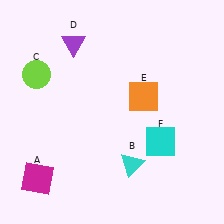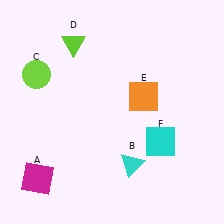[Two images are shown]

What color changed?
The triangle (D) changed from purple in Image 1 to lime in Image 2.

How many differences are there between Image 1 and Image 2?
There is 1 difference between the two images.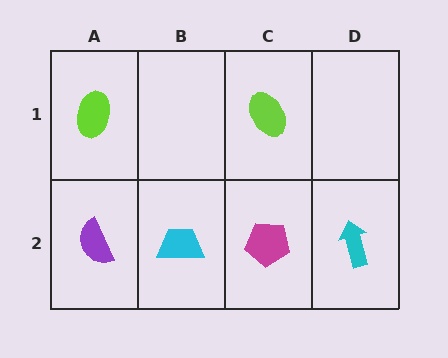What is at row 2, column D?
A cyan arrow.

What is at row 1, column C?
A lime ellipse.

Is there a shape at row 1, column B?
No, that cell is empty.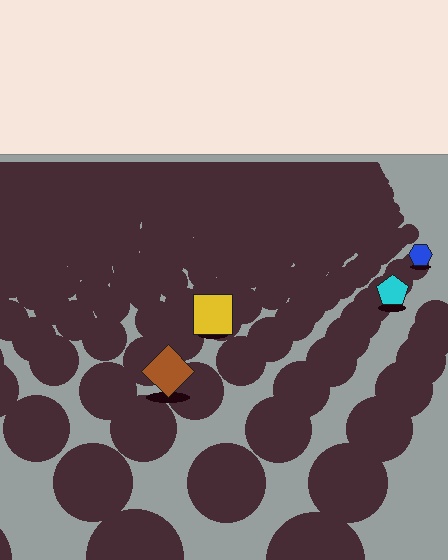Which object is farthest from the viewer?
The blue hexagon is farthest from the viewer. It appears smaller and the ground texture around it is denser.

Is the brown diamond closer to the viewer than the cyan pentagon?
Yes. The brown diamond is closer — you can tell from the texture gradient: the ground texture is coarser near it.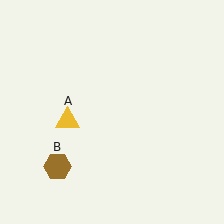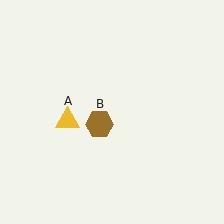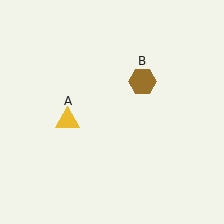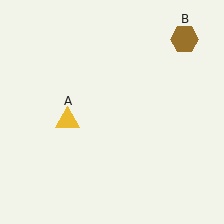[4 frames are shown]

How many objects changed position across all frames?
1 object changed position: brown hexagon (object B).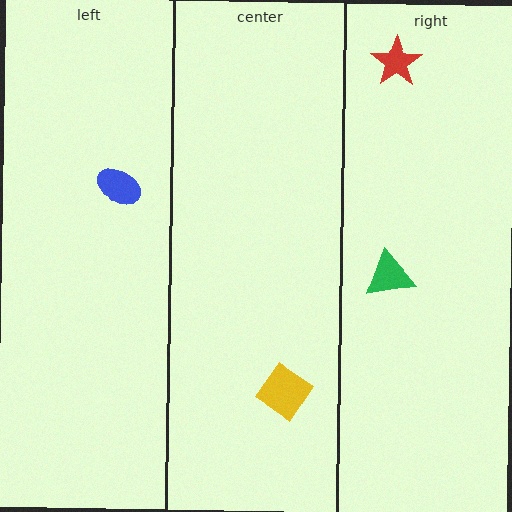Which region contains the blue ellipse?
The left region.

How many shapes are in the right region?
2.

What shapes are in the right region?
The green triangle, the red star.